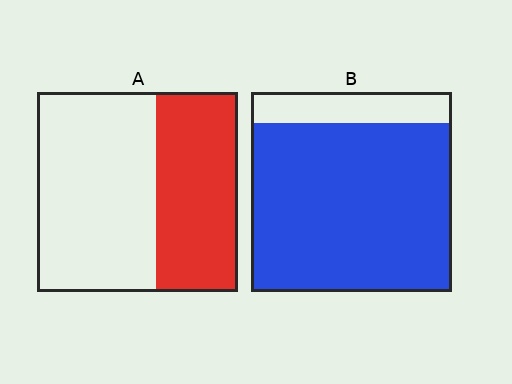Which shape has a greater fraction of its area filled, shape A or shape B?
Shape B.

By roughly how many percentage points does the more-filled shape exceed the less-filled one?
By roughly 45 percentage points (B over A).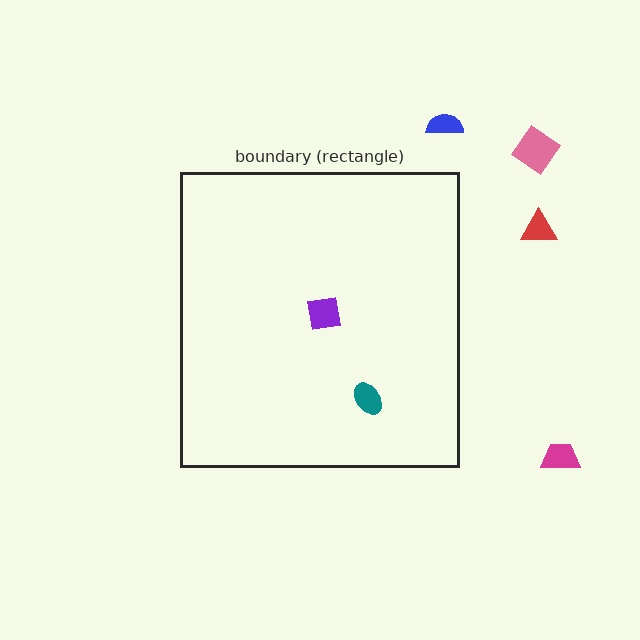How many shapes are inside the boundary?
2 inside, 4 outside.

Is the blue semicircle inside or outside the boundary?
Outside.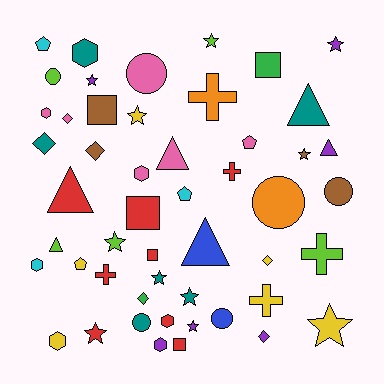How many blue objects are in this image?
There are 2 blue objects.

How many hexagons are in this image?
There are 7 hexagons.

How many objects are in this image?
There are 50 objects.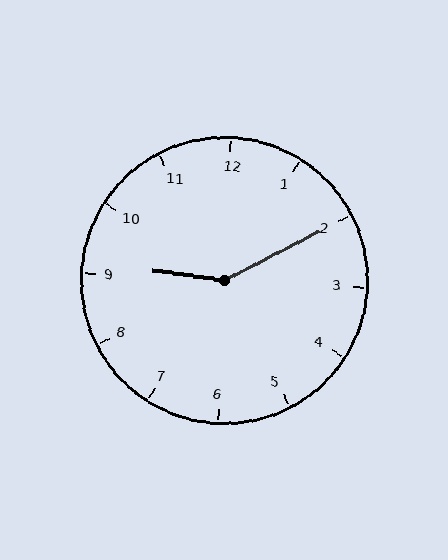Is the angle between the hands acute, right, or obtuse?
It is obtuse.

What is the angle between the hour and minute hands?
Approximately 145 degrees.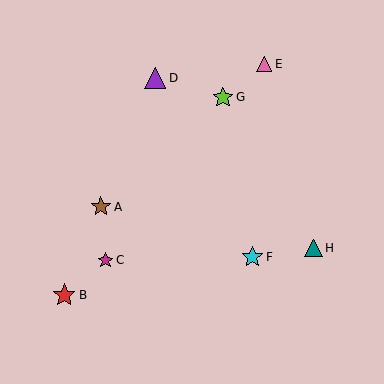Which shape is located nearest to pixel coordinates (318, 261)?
The teal triangle (labeled H) at (313, 248) is nearest to that location.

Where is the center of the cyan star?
The center of the cyan star is at (252, 257).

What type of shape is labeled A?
Shape A is a brown star.